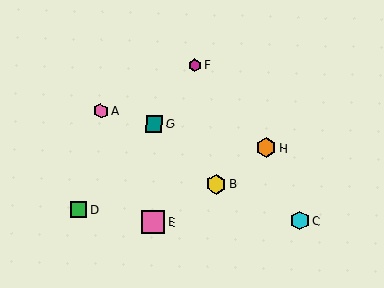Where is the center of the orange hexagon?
The center of the orange hexagon is at (266, 148).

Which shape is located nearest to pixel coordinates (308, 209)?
The cyan hexagon (labeled C) at (300, 221) is nearest to that location.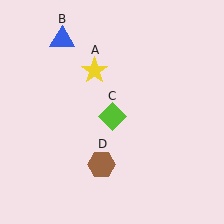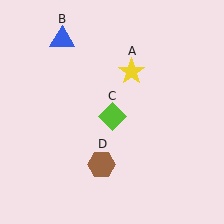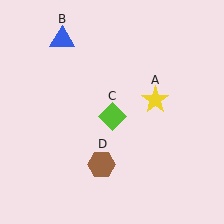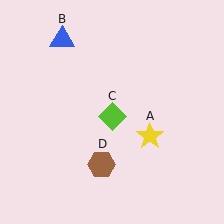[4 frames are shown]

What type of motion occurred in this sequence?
The yellow star (object A) rotated clockwise around the center of the scene.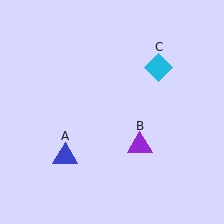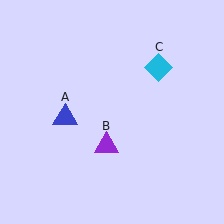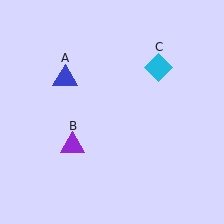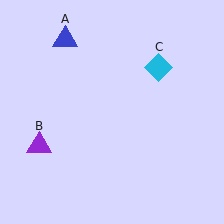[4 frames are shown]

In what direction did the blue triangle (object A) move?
The blue triangle (object A) moved up.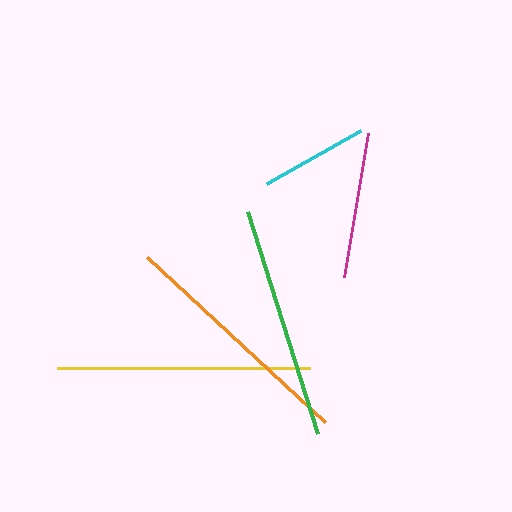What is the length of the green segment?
The green segment is approximately 233 pixels long.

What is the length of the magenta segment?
The magenta segment is approximately 146 pixels long.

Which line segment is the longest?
The yellow line is the longest at approximately 253 pixels.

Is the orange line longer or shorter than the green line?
The orange line is longer than the green line.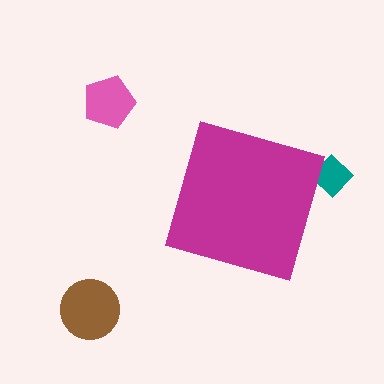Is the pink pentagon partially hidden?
No, the pink pentagon is fully visible.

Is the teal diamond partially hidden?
Yes, the teal diamond is partially hidden behind the magenta diamond.